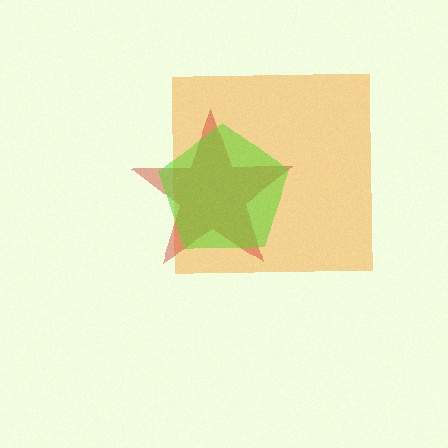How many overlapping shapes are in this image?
There are 3 overlapping shapes in the image.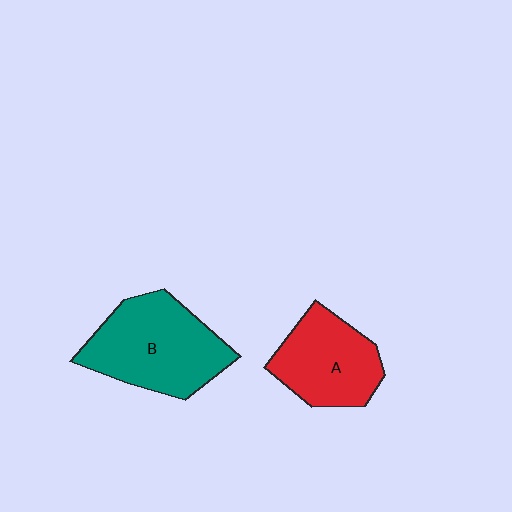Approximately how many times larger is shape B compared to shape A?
Approximately 1.3 times.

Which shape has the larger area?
Shape B (teal).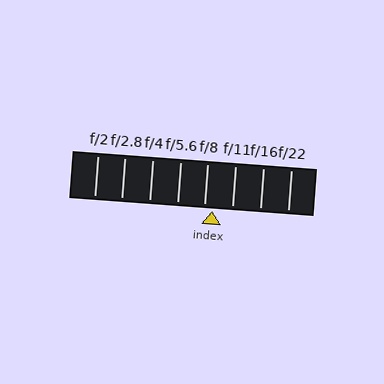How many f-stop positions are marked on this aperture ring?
There are 8 f-stop positions marked.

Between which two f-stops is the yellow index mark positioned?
The index mark is between f/8 and f/11.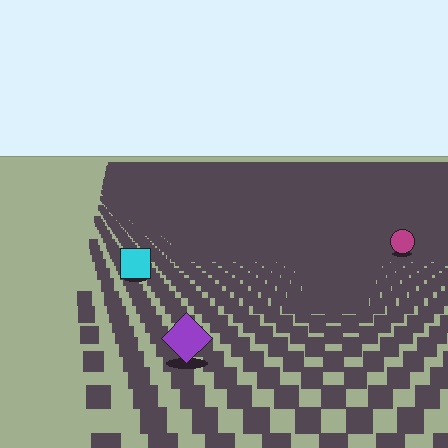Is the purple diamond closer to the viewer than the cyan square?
Yes. The purple diamond is closer — you can tell from the texture gradient: the ground texture is coarser near it.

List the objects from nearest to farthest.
From nearest to farthest: the purple diamond, the cyan square, the magenta circle.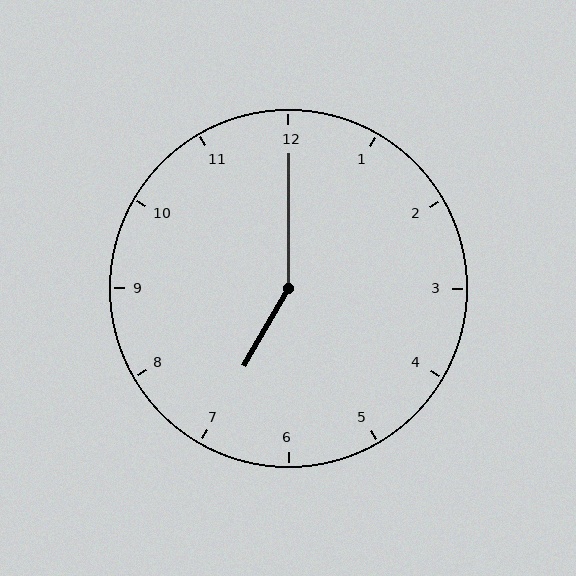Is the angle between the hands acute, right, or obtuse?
It is obtuse.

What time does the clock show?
7:00.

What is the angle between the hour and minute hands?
Approximately 150 degrees.